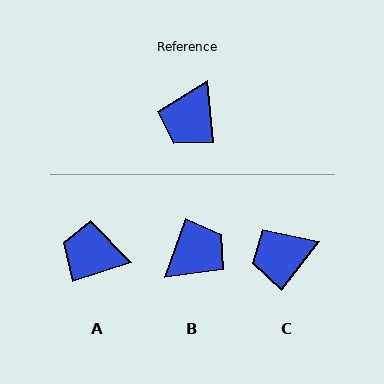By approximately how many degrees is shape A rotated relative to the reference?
Approximately 78 degrees clockwise.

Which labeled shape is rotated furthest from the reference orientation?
B, about 155 degrees away.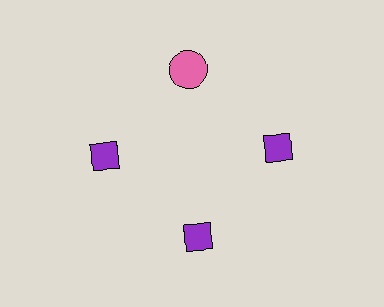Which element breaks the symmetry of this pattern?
The pink circle at roughly the 12 o'clock position breaks the symmetry. All other shapes are purple diamonds.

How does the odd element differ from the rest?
It differs in both color (pink instead of purple) and shape (circle instead of diamond).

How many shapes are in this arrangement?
There are 4 shapes arranged in a ring pattern.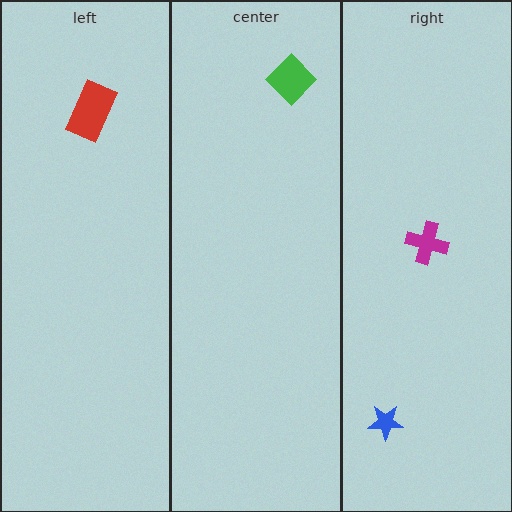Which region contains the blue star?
The right region.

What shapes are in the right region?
The magenta cross, the blue star.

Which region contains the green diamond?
The center region.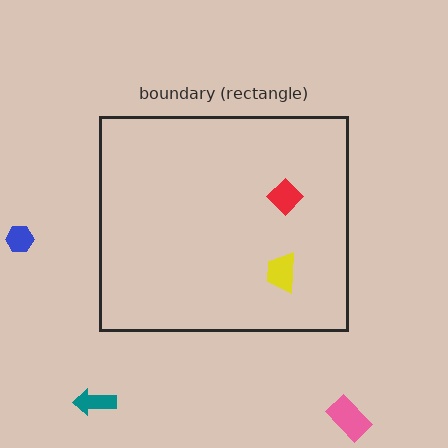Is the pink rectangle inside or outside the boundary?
Outside.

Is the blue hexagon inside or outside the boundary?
Outside.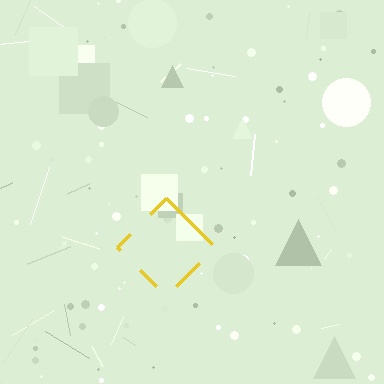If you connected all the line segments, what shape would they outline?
They would outline a diamond.